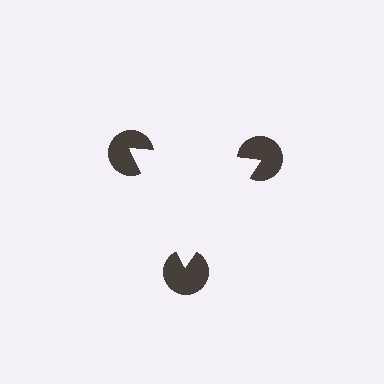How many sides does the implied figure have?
3 sides.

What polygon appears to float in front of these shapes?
An illusory triangle — its edges are inferred from the aligned wedge cuts in the pac-man discs, not physically drawn.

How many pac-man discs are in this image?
There are 3 — one at each vertex of the illusory triangle.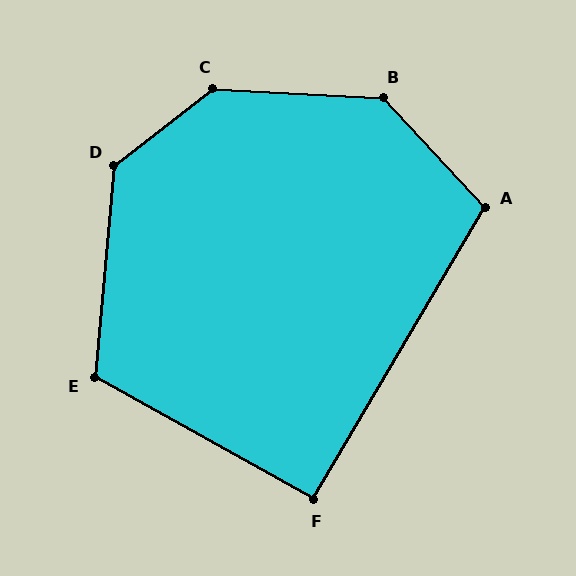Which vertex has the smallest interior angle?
F, at approximately 91 degrees.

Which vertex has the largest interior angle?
C, at approximately 139 degrees.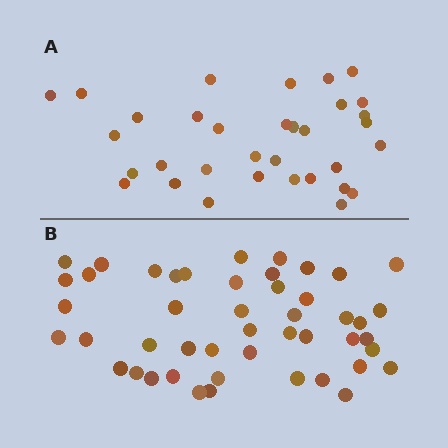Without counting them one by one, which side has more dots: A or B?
Region B (the bottom region) has more dots.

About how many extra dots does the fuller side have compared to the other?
Region B has approximately 15 more dots than region A.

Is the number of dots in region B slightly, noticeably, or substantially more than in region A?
Region B has noticeably more, but not dramatically so. The ratio is roughly 1.4 to 1.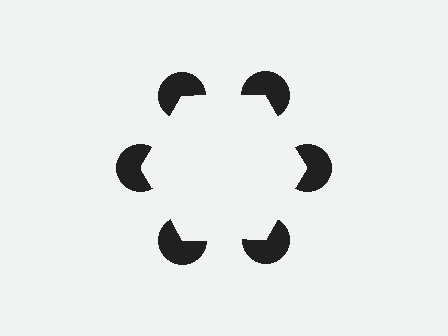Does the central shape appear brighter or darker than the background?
It typically appears slightly brighter than the background, even though no actual brightness change is drawn.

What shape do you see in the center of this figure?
An illusory hexagon — its edges are inferred from the aligned wedge cuts in the pac-man discs, not physically drawn.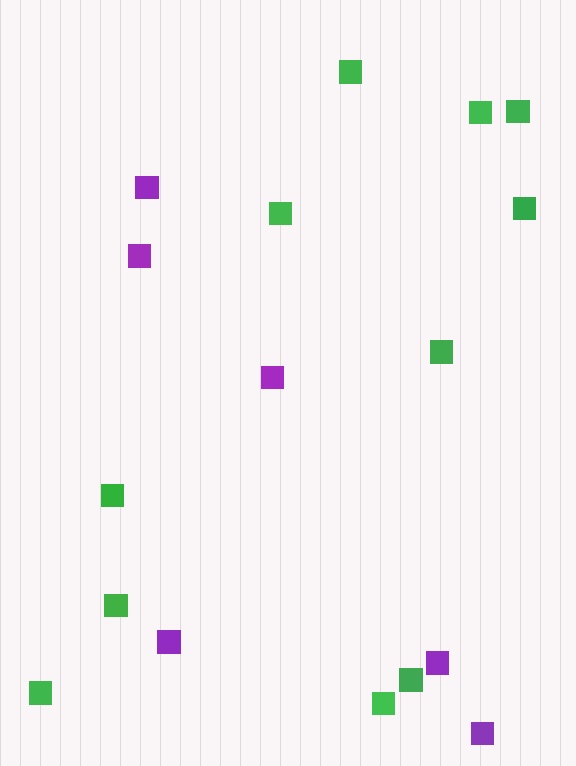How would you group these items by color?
There are 2 groups: one group of purple squares (6) and one group of green squares (11).